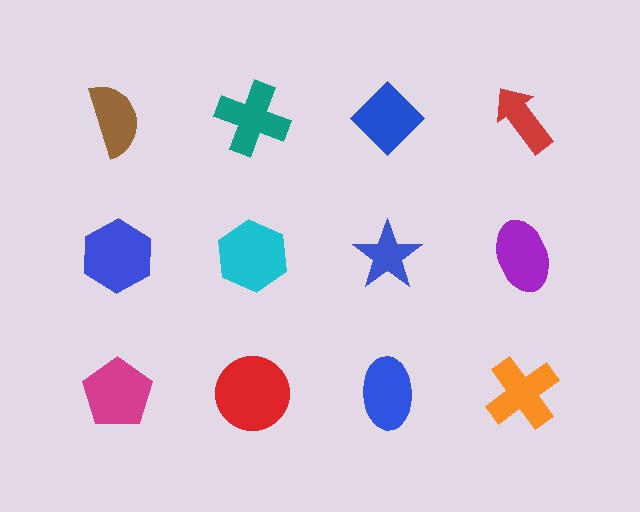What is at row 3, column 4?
An orange cross.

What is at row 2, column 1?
A blue hexagon.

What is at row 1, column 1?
A brown semicircle.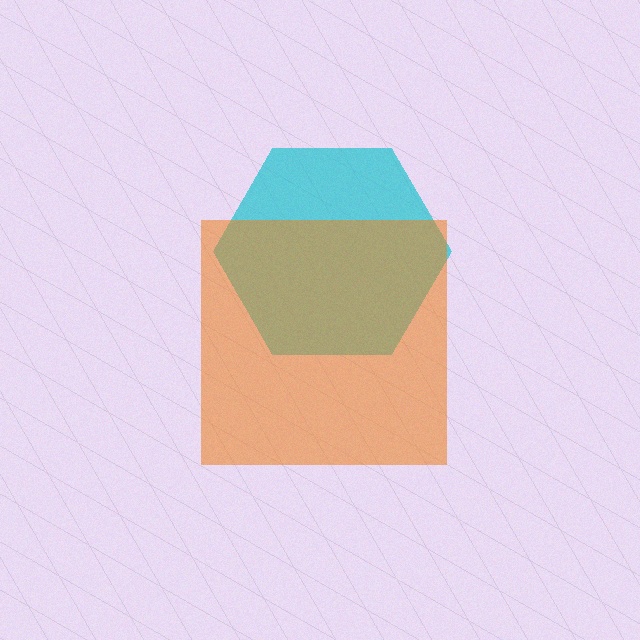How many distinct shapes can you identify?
There are 2 distinct shapes: a cyan hexagon, an orange square.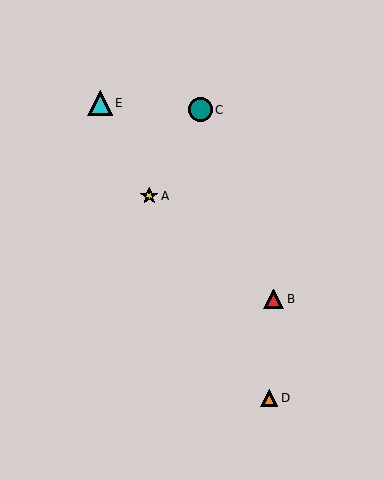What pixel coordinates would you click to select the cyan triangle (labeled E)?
Click at (100, 103) to select the cyan triangle E.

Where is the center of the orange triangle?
The center of the orange triangle is at (269, 398).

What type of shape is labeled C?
Shape C is a teal circle.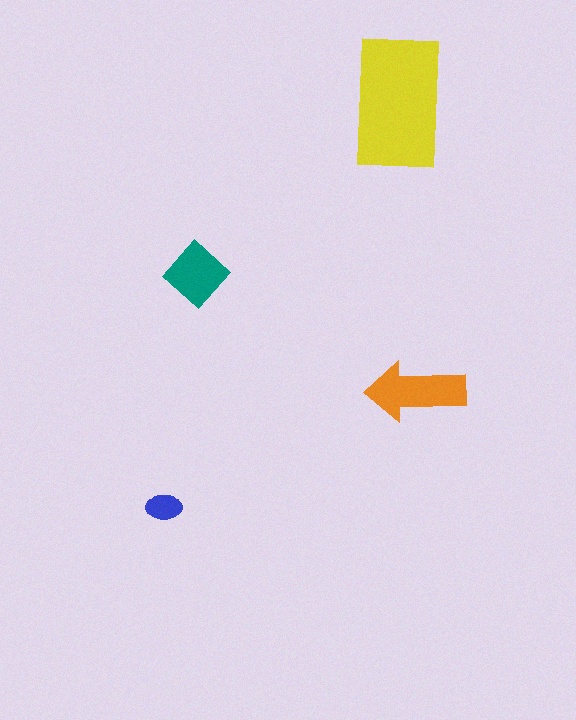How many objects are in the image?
There are 4 objects in the image.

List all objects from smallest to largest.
The blue ellipse, the teal diamond, the orange arrow, the yellow rectangle.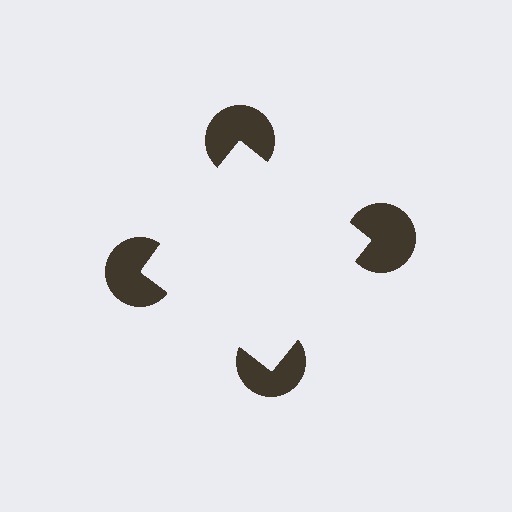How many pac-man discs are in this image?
There are 4 — one at each vertex of the illusory square.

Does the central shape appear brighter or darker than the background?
It typically appears slightly brighter than the background, even though no actual brightness change is drawn.